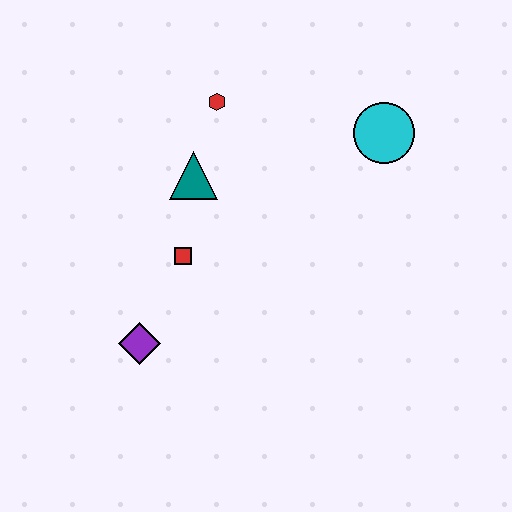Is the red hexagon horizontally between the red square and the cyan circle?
Yes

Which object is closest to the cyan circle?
The red hexagon is closest to the cyan circle.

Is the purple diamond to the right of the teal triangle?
No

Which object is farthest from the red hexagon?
The purple diamond is farthest from the red hexagon.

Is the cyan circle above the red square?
Yes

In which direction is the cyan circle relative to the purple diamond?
The cyan circle is to the right of the purple diamond.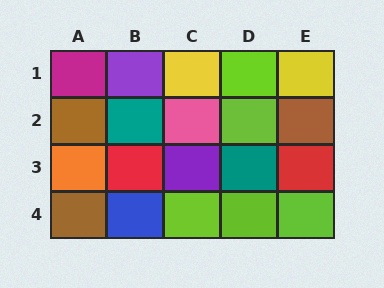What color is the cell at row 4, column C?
Lime.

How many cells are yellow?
2 cells are yellow.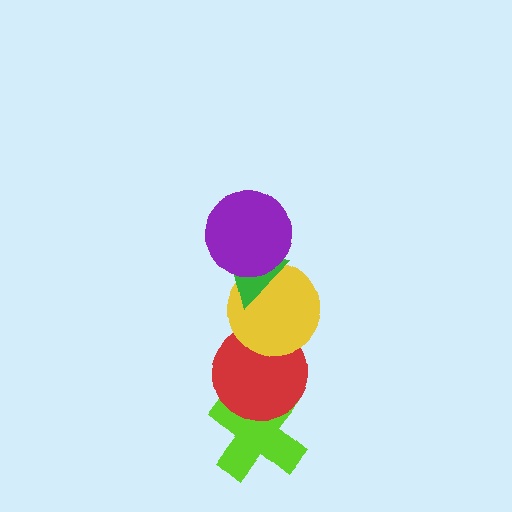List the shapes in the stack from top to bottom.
From top to bottom: the purple circle, the green triangle, the yellow circle, the red circle, the lime cross.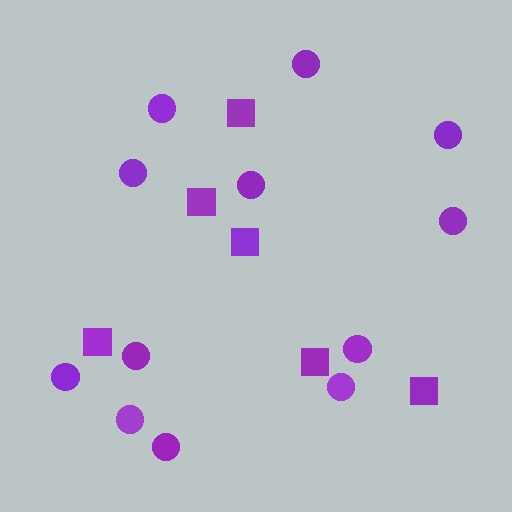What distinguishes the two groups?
There are 2 groups: one group of circles (12) and one group of squares (6).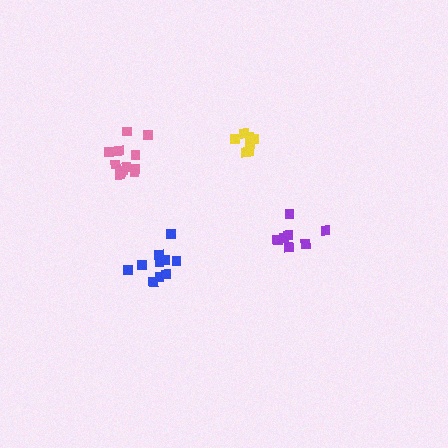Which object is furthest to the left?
The pink cluster is leftmost.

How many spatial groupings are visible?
There are 4 spatial groupings.